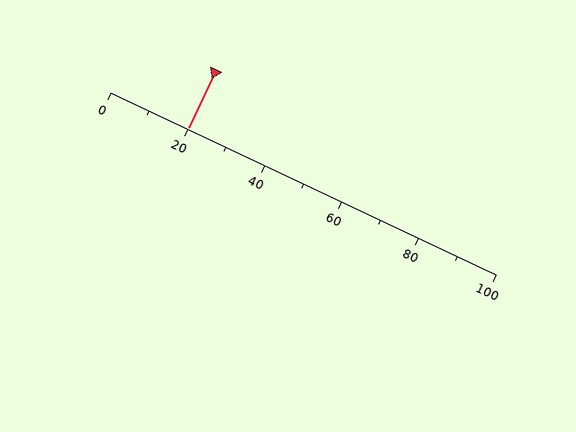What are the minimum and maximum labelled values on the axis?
The axis runs from 0 to 100.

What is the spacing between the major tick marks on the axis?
The major ticks are spaced 20 apart.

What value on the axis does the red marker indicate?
The marker indicates approximately 20.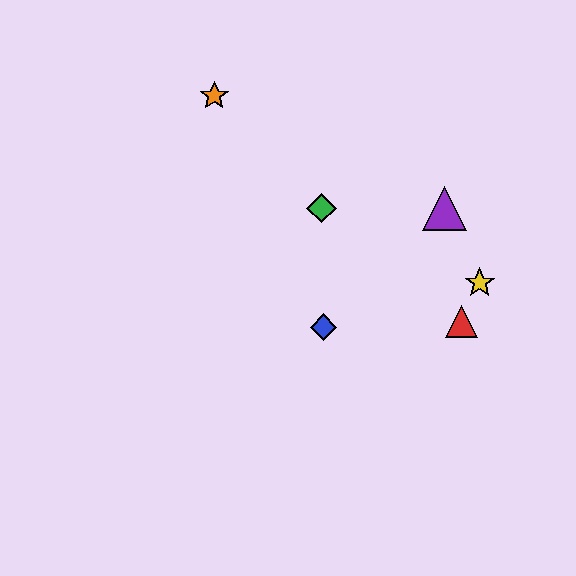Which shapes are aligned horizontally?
The green diamond, the purple triangle are aligned horizontally.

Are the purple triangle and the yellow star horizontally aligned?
No, the purple triangle is at y≈208 and the yellow star is at y≈283.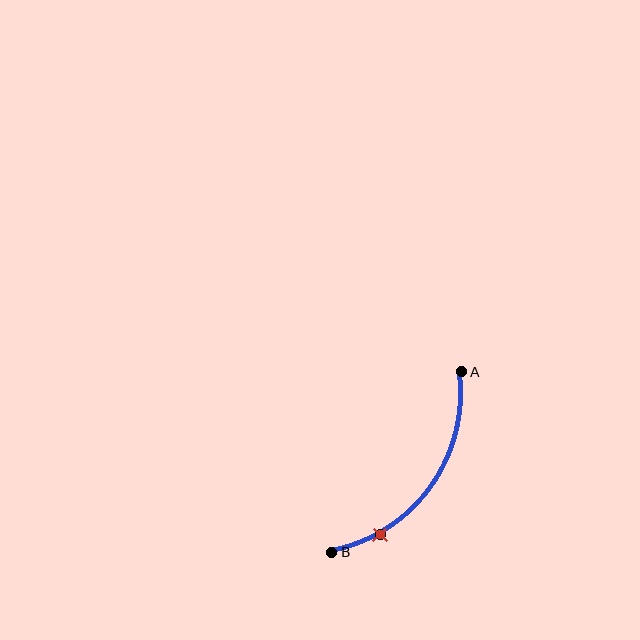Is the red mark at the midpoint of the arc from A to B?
No. The red mark lies on the arc but is closer to endpoint B. The arc midpoint would be at the point on the curve equidistant along the arc from both A and B.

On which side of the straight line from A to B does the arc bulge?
The arc bulges below and to the right of the straight line connecting A and B.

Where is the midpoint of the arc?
The arc midpoint is the point on the curve farthest from the straight line joining A and B. It sits below and to the right of that line.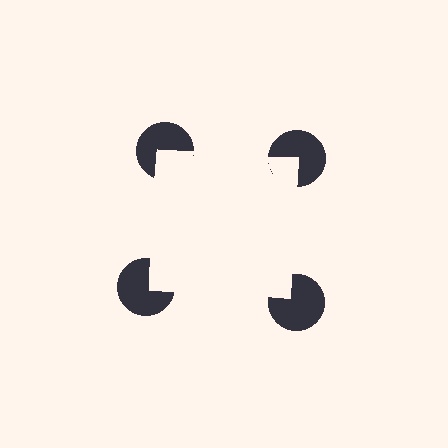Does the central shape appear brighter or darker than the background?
It typically appears slightly brighter than the background, even though no actual brightness change is drawn.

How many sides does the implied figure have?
4 sides.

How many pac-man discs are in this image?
There are 4 — one at each vertex of the illusory square.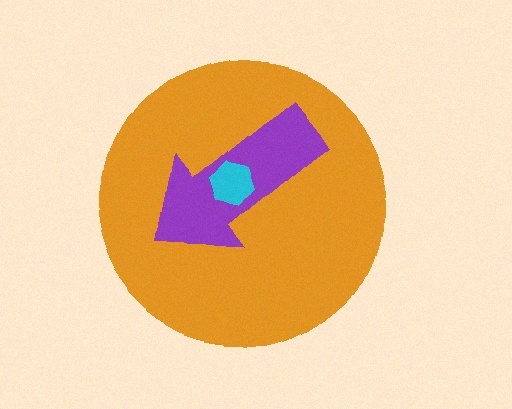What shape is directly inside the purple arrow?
The cyan hexagon.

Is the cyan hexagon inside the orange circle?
Yes.